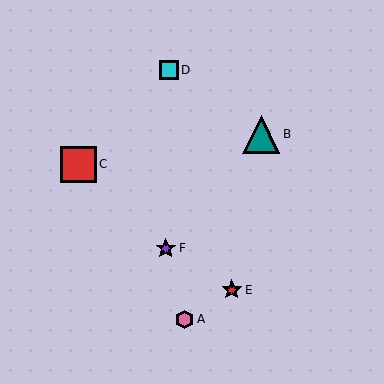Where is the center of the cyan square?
The center of the cyan square is at (169, 70).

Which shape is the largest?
The teal triangle (labeled B) is the largest.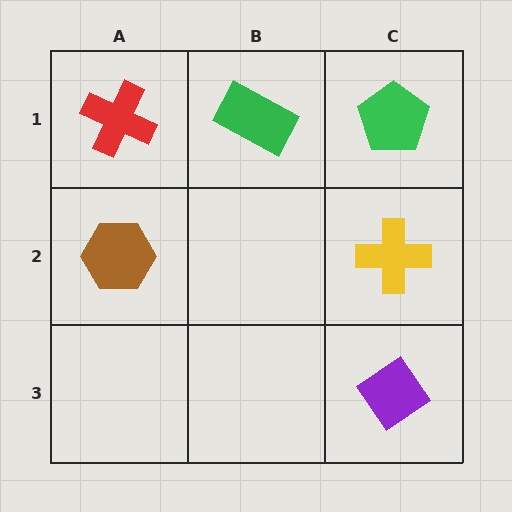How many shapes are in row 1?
3 shapes.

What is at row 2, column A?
A brown hexagon.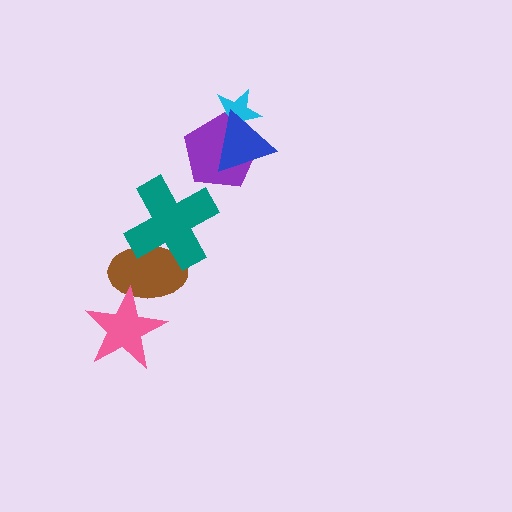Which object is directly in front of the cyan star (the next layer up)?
The purple pentagon is directly in front of the cyan star.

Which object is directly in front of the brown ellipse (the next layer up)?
The pink star is directly in front of the brown ellipse.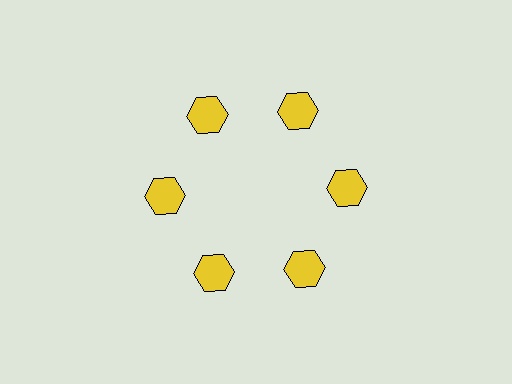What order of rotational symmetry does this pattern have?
This pattern has 6-fold rotational symmetry.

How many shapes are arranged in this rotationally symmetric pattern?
There are 6 shapes, arranged in 6 groups of 1.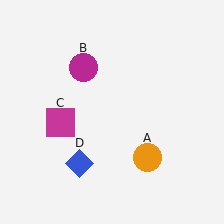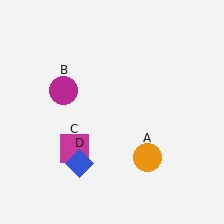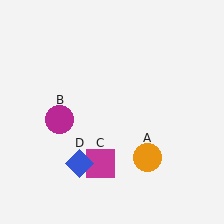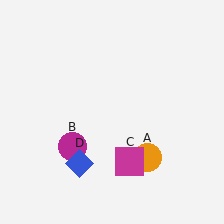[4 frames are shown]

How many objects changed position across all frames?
2 objects changed position: magenta circle (object B), magenta square (object C).